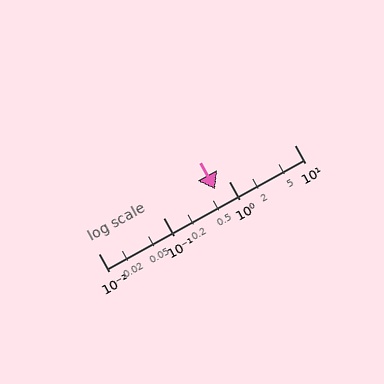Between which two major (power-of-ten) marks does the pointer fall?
The pointer is between 0.1 and 1.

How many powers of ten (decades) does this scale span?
The scale spans 3 decades, from 0.01 to 10.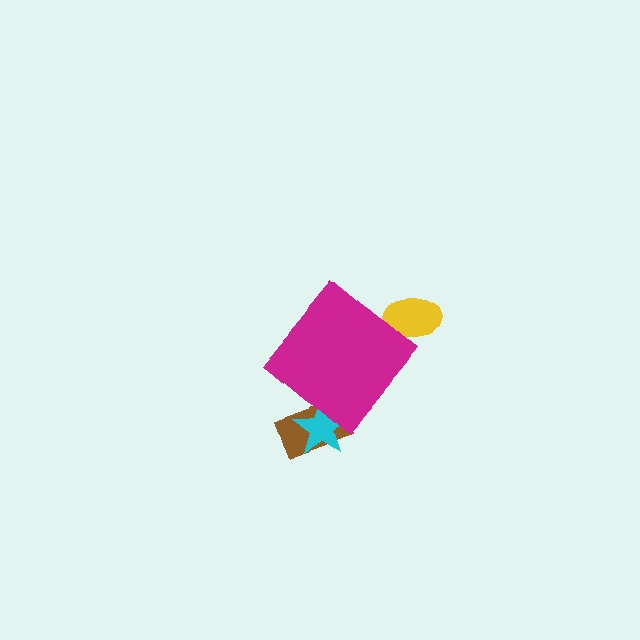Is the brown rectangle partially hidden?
Yes, the brown rectangle is partially hidden behind the magenta diamond.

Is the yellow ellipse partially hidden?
Yes, the yellow ellipse is partially hidden behind the magenta diamond.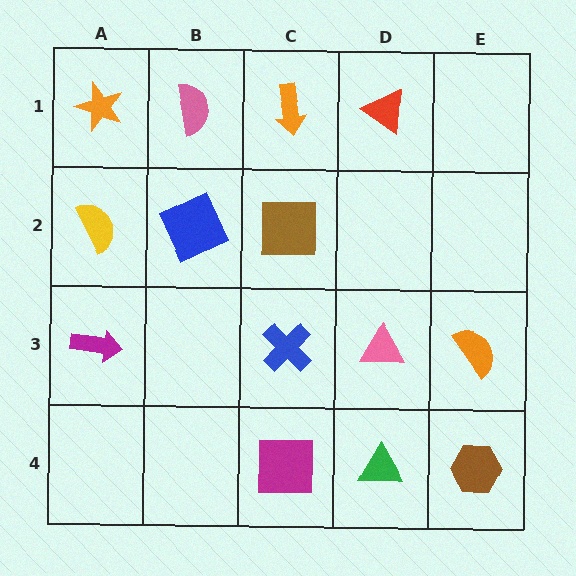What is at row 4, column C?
A magenta square.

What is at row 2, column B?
A blue square.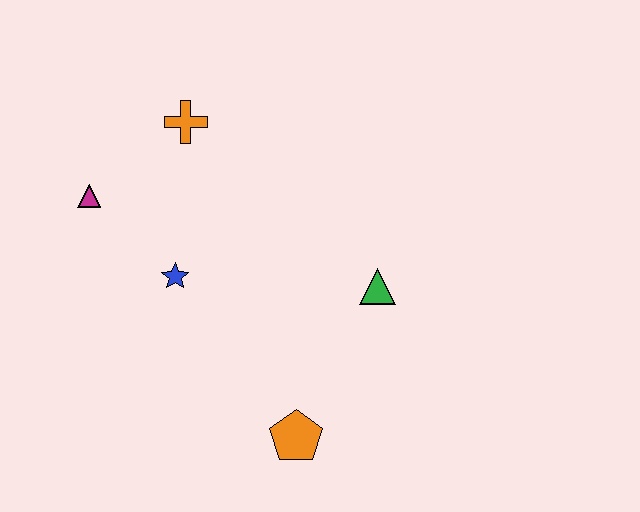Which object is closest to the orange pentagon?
The green triangle is closest to the orange pentagon.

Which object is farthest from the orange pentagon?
The orange cross is farthest from the orange pentagon.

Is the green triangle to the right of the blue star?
Yes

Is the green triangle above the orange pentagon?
Yes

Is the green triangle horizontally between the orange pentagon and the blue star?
No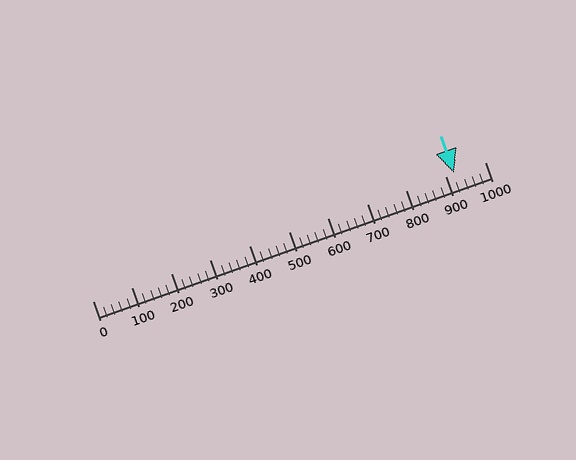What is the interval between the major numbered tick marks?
The major tick marks are spaced 100 units apart.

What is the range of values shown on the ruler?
The ruler shows values from 0 to 1000.